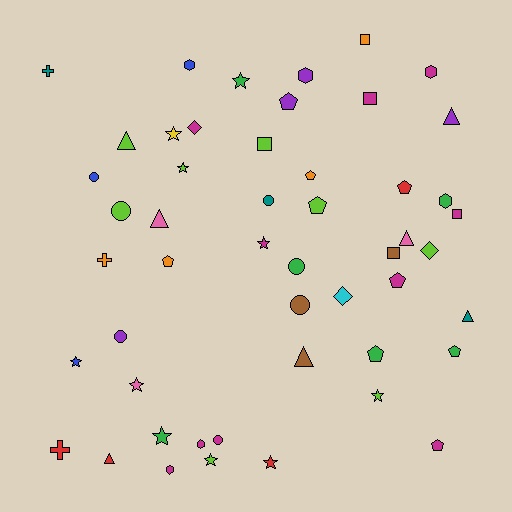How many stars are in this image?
There are 10 stars.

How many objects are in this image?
There are 50 objects.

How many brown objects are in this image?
There are 3 brown objects.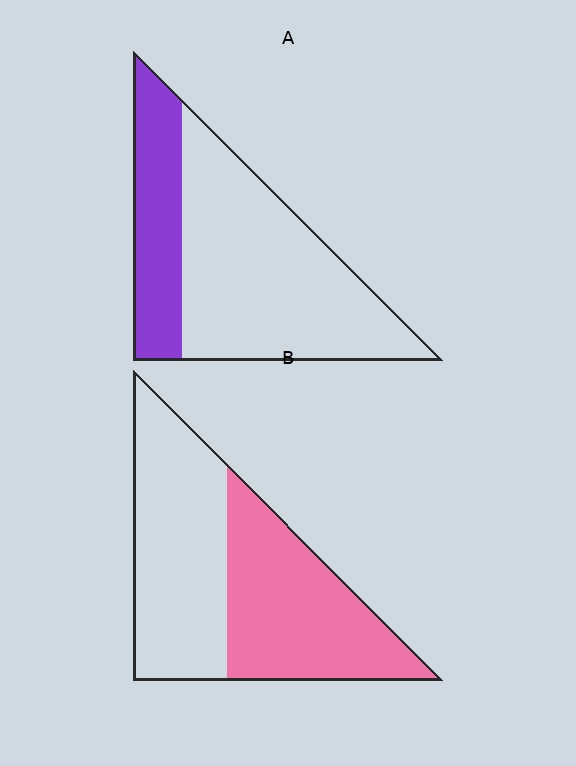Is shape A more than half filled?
No.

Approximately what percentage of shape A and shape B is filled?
A is approximately 30% and B is approximately 50%.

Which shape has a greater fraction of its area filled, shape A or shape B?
Shape B.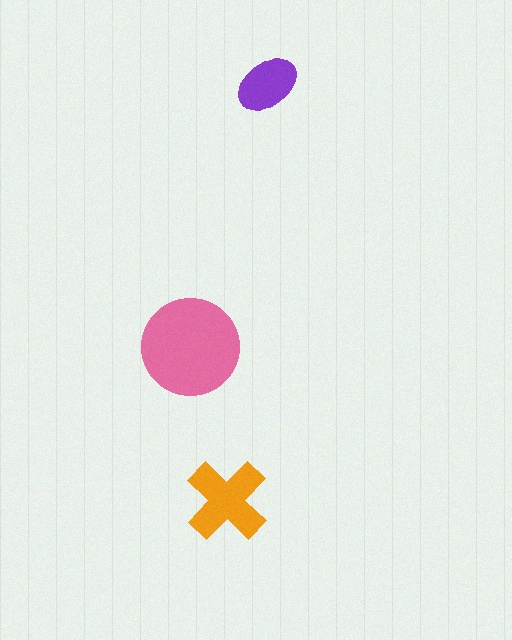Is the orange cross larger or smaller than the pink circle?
Smaller.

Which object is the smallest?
The purple ellipse.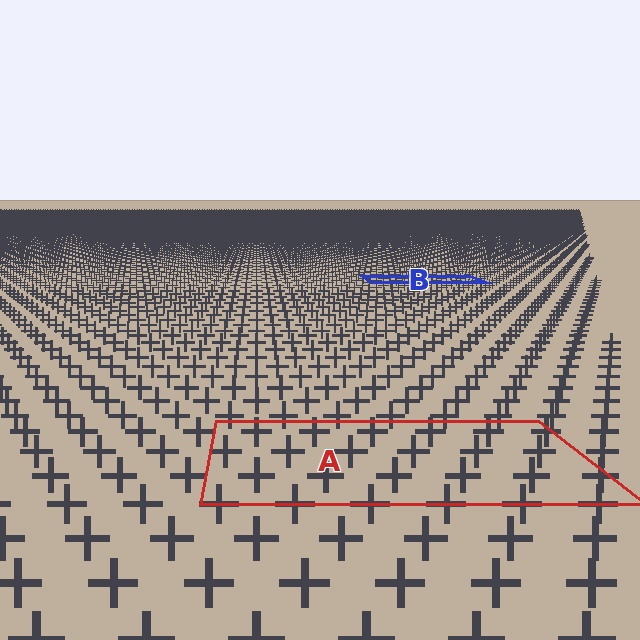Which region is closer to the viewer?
Region A is closer. The texture elements there are larger and more spread out.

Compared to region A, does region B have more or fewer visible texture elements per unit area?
Region B has more texture elements per unit area — they are packed more densely because it is farther away.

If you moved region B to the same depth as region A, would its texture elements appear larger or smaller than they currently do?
They would appear larger. At a closer depth, the same texture elements are projected at a bigger on-screen size.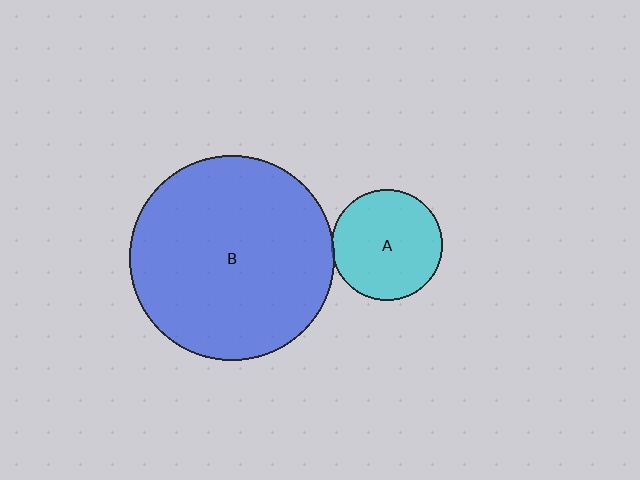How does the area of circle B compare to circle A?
Approximately 3.4 times.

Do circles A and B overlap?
Yes.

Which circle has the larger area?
Circle B (blue).